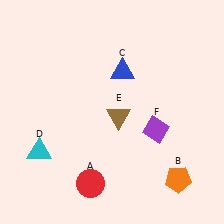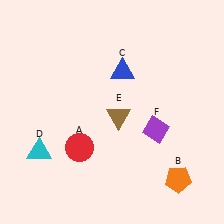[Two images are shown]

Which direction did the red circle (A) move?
The red circle (A) moved up.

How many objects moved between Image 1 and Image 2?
1 object moved between the two images.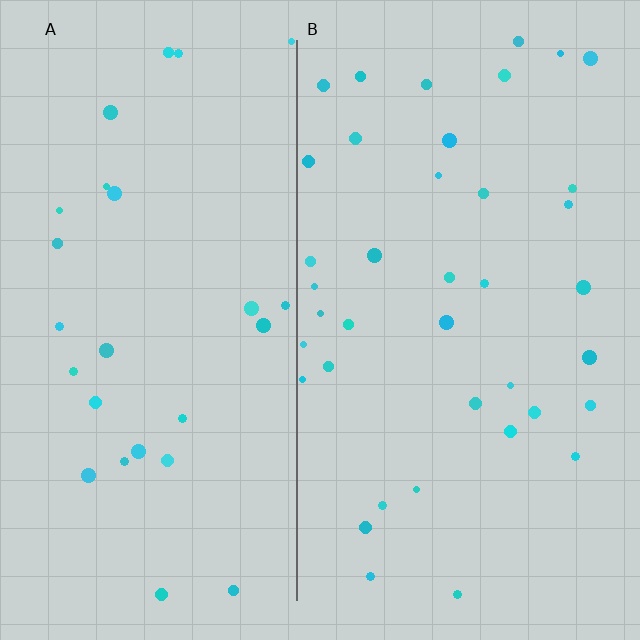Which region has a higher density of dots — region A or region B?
B (the right).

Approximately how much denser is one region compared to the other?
Approximately 1.5× — region B over region A.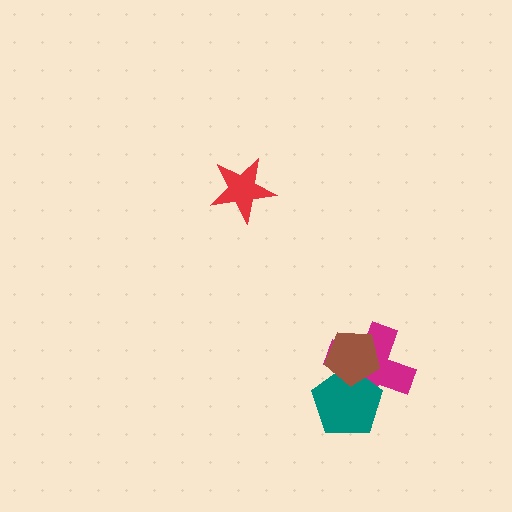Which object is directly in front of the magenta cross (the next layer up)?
The teal pentagon is directly in front of the magenta cross.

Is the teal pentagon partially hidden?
Yes, it is partially covered by another shape.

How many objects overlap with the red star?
0 objects overlap with the red star.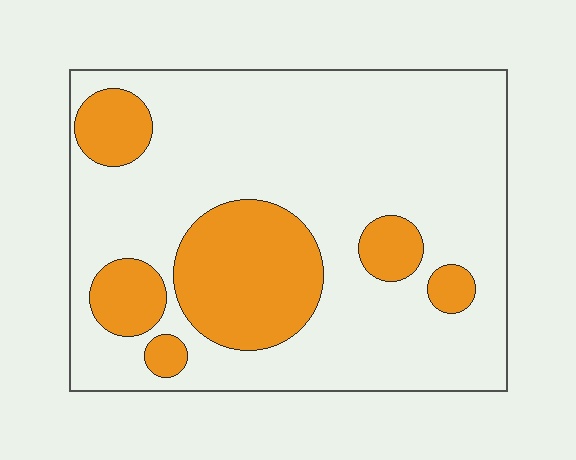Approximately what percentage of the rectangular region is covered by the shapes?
Approximately 25%.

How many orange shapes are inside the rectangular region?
6.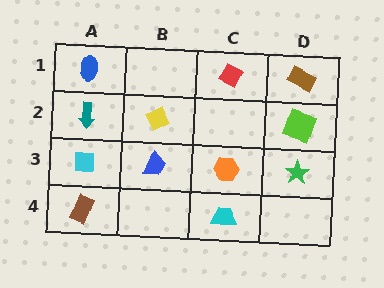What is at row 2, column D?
A lime square.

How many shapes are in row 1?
3 shapes.